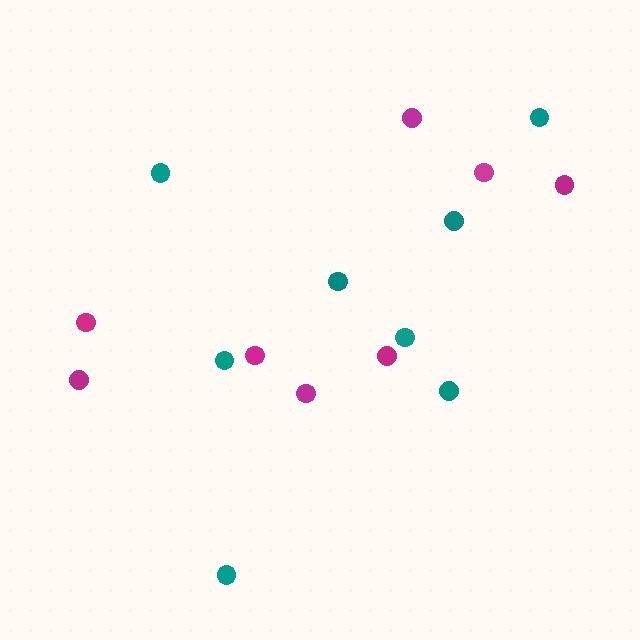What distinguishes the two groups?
There are 2 groups: one group of magenta circles (8) and one group of teal circles (8).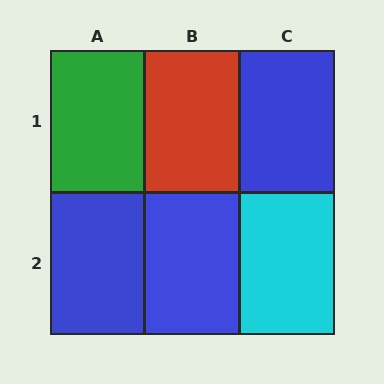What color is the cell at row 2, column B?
Blue.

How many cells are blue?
3 cells are blue.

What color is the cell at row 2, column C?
Cyan.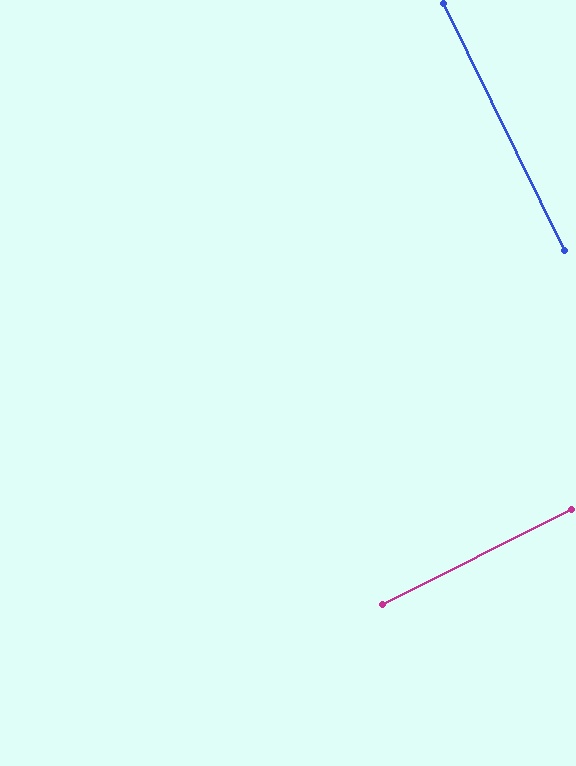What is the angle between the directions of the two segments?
Approximately 89 degrees.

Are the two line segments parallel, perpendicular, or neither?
Perpendicular — they meet at approximately 89°.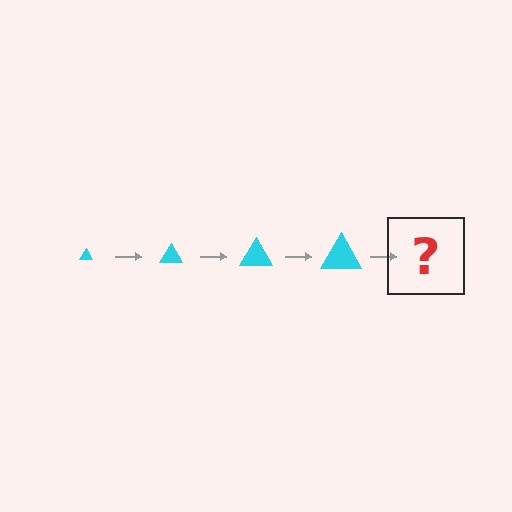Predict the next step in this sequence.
The next step is a cyan triangle, larger than the previous one.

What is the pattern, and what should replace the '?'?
The pattern is that the triangle gets progressively larger each step. The '?' should be a cyan triangle, larger than the previous one.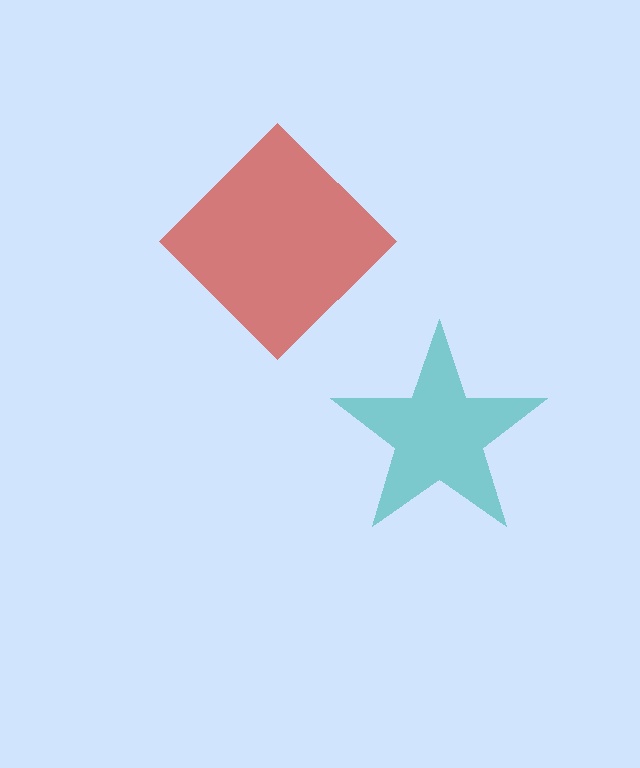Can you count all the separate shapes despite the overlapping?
Yes, there are 2 separate shapes.